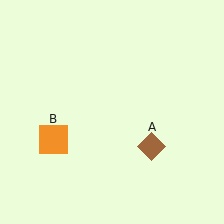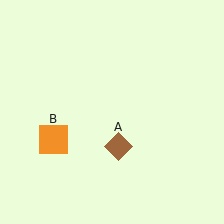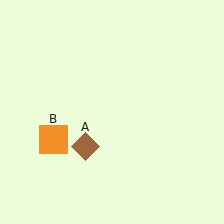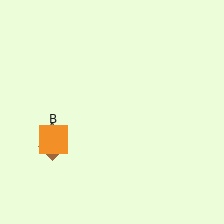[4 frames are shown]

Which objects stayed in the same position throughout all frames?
Orange square (object B) remained stationary.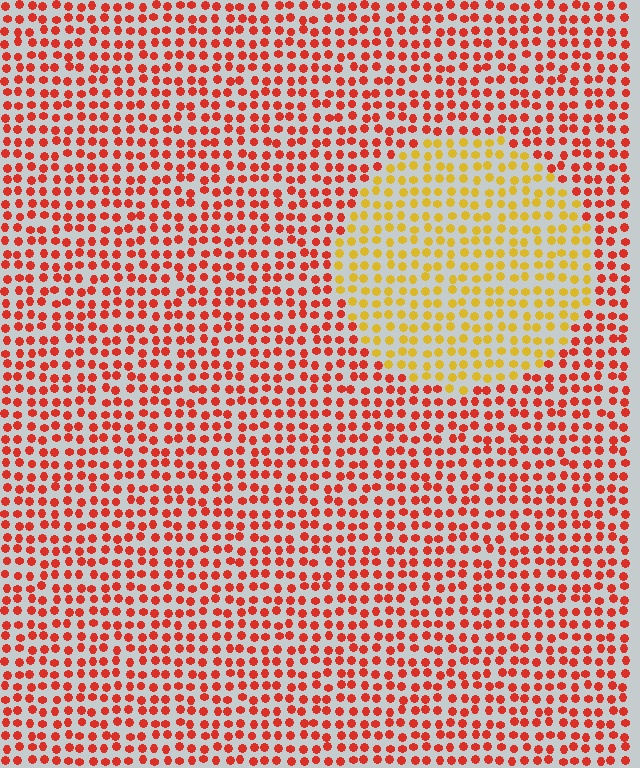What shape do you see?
I see a circle.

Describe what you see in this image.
The image is filled with small red elements in a uniform arrangement. A circle-shaped region is visible where the elements are tinted to a slightly different hue, forming a subtle color boundary.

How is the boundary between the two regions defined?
The boundary is defined purely by a slight shift in hue (about 45 degrees). Spacing, size, and orientation are identical on both sides.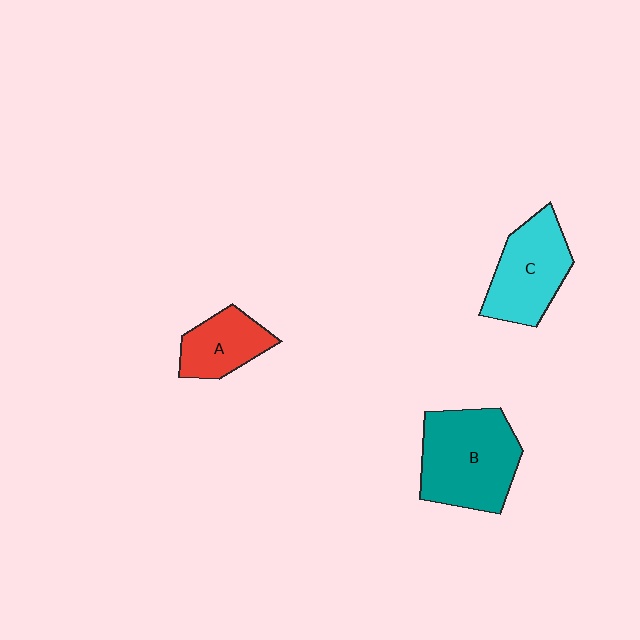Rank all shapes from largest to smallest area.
From largest to smallest: B (teal), C (cyan), A (red).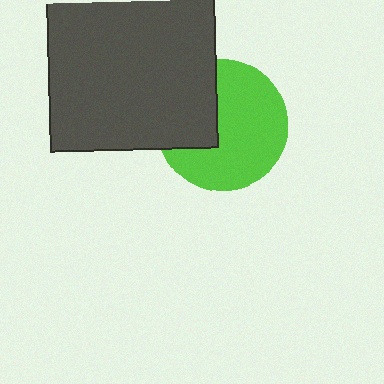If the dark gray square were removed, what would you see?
You would see the complete lime circle.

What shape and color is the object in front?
The object in front is a dark gray square.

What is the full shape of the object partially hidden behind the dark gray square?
The partially hidden object is a lime circle.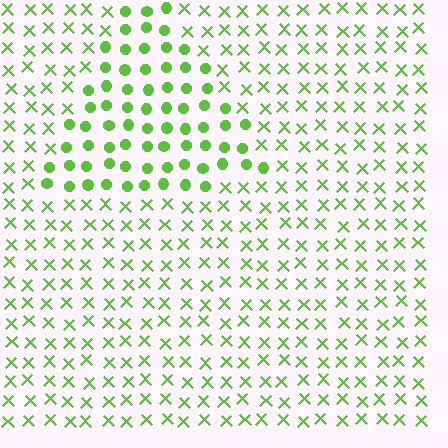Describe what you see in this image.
The image is filled with small lime elements arranged in a uniform grid. A triangle-shaped region contains circles, while the surrounding area contains X marks. The boundary is defined purely by the change in element shape.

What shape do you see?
I see a triangle.